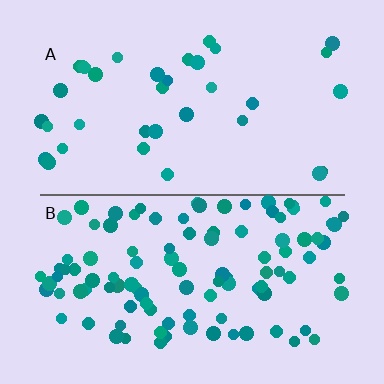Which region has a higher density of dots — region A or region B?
B (the bottom).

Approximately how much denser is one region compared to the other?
Approximately 3.1× — region B over region A.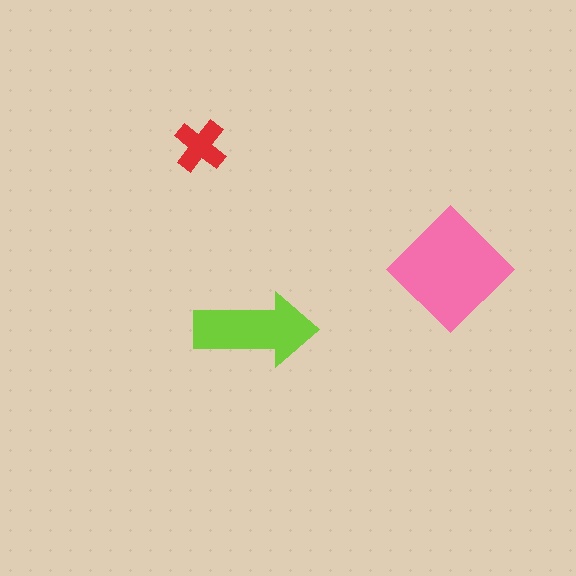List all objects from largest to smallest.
The pink diamond, the lime arrow, the red cross.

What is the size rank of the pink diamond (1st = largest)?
1st.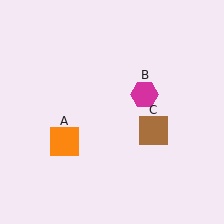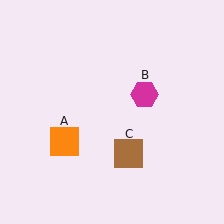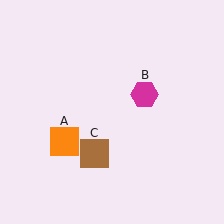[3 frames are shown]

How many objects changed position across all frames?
1 object changed position: brown square (object C).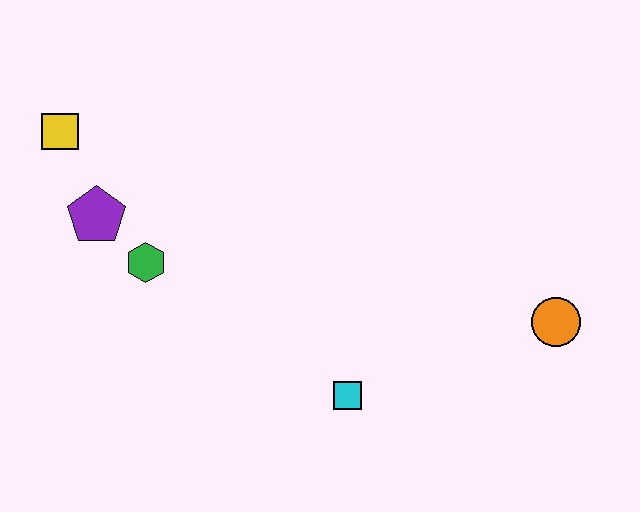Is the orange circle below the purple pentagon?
Yes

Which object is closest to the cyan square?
The orange circle is closest to the cyan square.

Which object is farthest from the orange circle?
The yellow square is farthest from the orange circle.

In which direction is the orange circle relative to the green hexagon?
The orange circle is to the right of the green hexagon.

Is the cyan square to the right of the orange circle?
No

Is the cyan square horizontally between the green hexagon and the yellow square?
No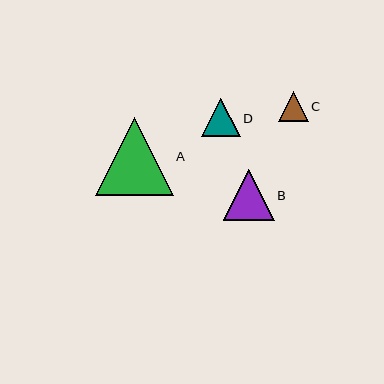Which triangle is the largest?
Triangle A is the largest with a size of approximately 78 pixels.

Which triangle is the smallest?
Triangle C is the smallest with a size of approximately 29 pixels.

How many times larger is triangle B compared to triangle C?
Triangle B is approximately 1.7 times the size of triangle C.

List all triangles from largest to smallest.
From largest to smallest: A, B, D, C.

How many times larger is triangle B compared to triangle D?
Triangle B is approximately 1.3 times the size of triangle D.